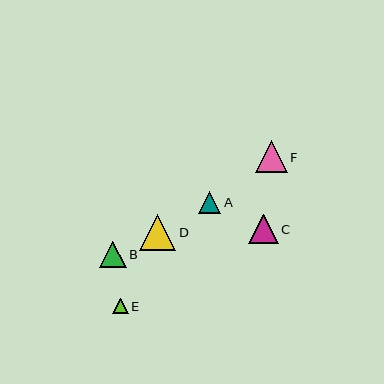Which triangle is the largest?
Triangle D is the largest with a size of approximately 36 pixels.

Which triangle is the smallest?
Triangle E is the smallest with a size of approximately 16 pixels.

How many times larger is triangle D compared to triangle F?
Triangle D is approximately 1.1 times the size of triangle F.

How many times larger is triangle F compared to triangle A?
Triangle F is approximately 1.4 times the size of triangle A.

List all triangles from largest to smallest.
From largest to smallest: D, F, C, B, A, E.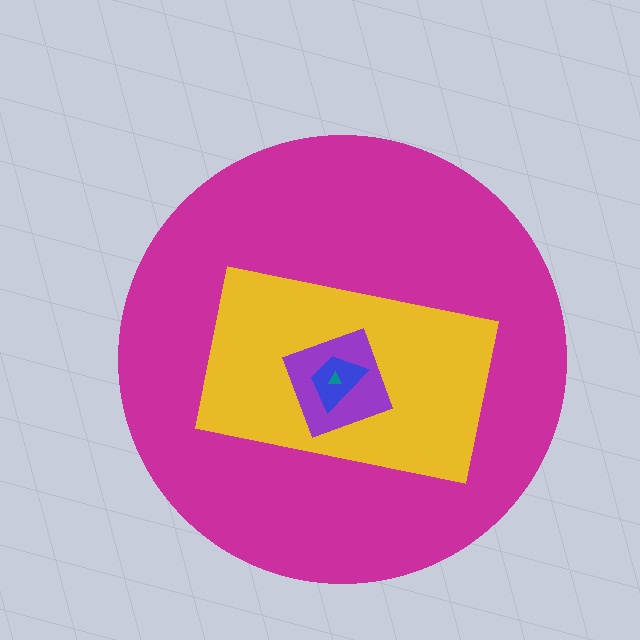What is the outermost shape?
The magenta circle.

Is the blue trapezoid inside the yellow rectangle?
Yes.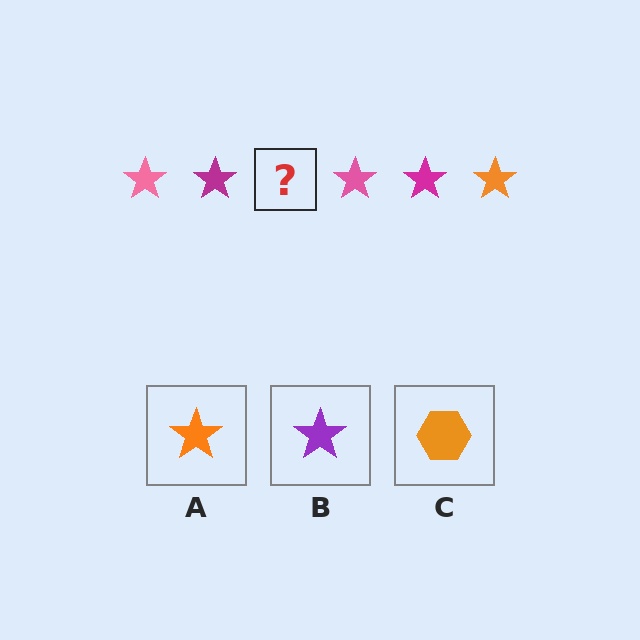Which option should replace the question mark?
Option A.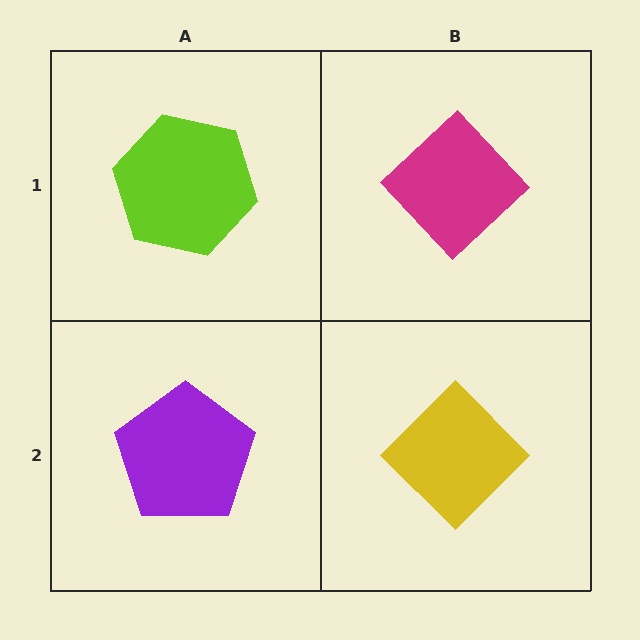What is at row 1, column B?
A magenta diamond.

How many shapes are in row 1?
2 shapes.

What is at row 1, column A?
A lime hexagon.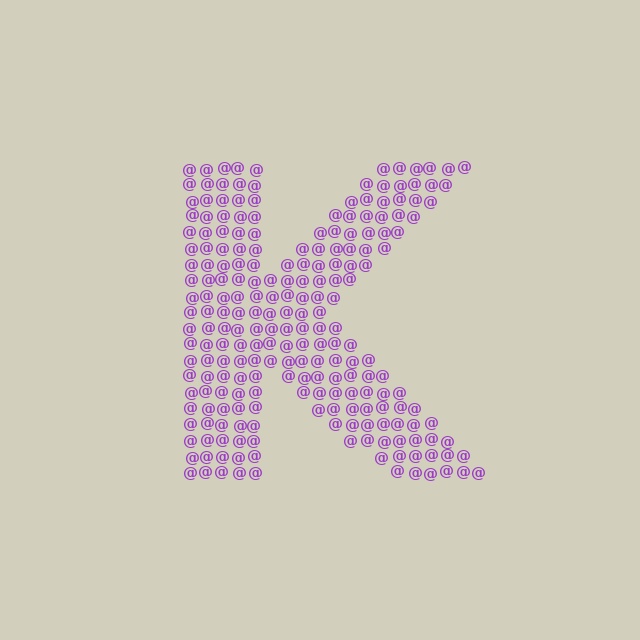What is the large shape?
The large shape is the letter K.